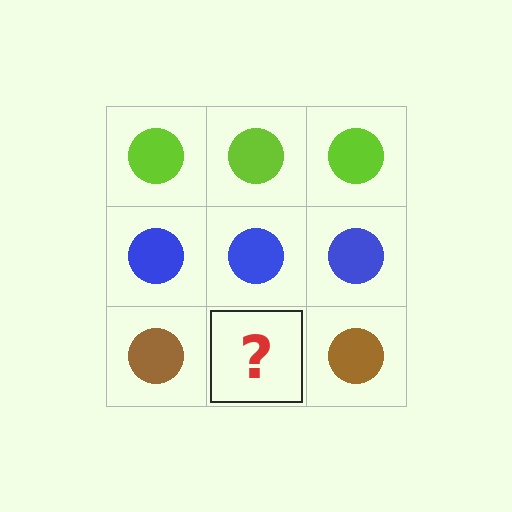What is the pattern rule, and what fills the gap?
The rule is that each row has a consistent color. The gap should be filled with a brown circle.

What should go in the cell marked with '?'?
The missing cell should contain a brown circle.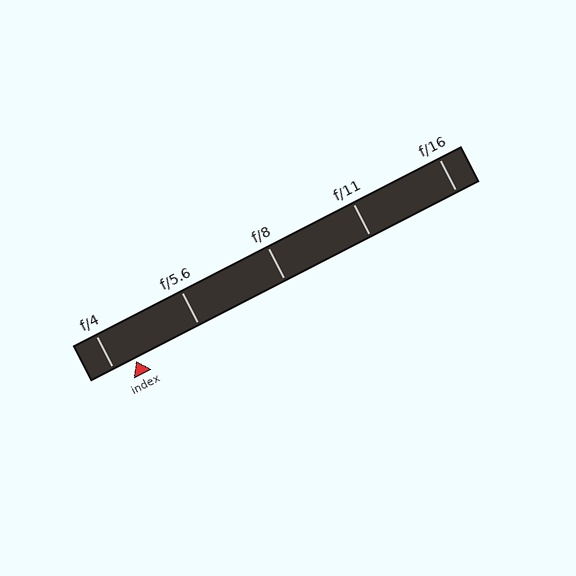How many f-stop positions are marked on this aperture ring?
There are 5 f-stop positions marked.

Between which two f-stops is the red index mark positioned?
The index mark is between f/4 and f/5.6.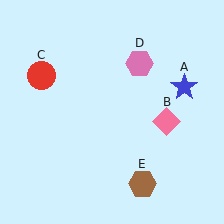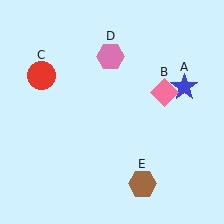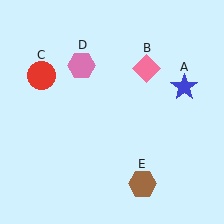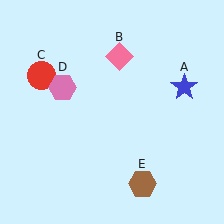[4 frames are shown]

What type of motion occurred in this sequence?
The pink diamond (object B), pink hexagon (object D) rotated counterclockwise around the center of the scene.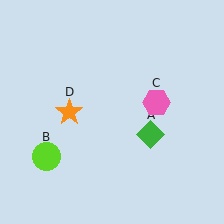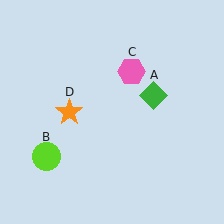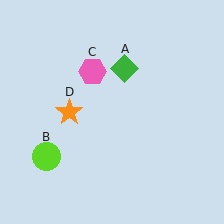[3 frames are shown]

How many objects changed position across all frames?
2 objects changed position: green diamond (object A), pink hexagon (object C).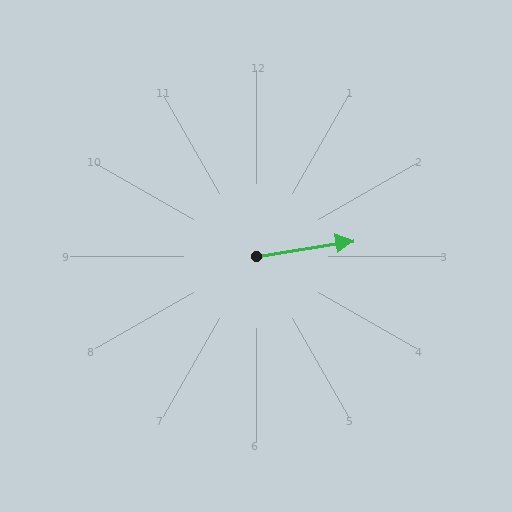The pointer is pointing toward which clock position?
Roughly 3 o'clock.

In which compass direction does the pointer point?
East.